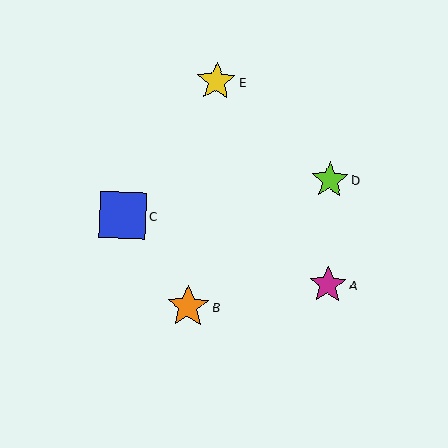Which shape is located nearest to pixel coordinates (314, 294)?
The magenta star (labeled A) at (328, 284) is nearest to that location.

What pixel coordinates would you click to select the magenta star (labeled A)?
Click at (328, 284) to select the magenta star A.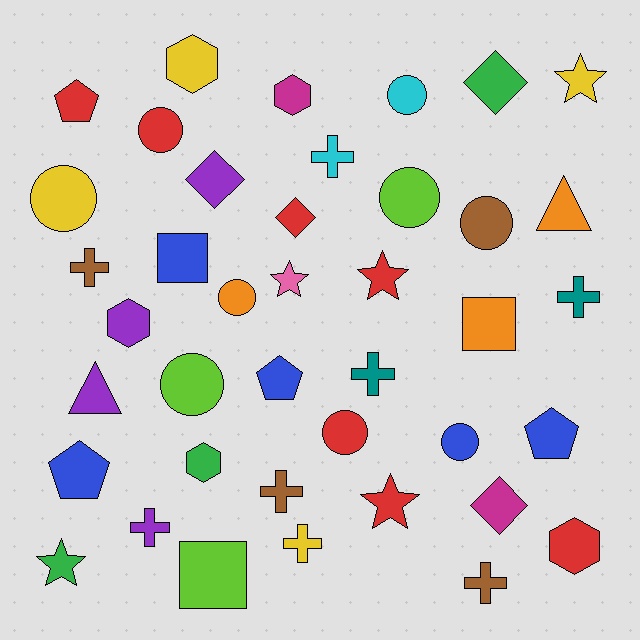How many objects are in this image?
There are 40 objects.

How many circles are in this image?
There are 9 circles.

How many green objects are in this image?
There are 3 green objects.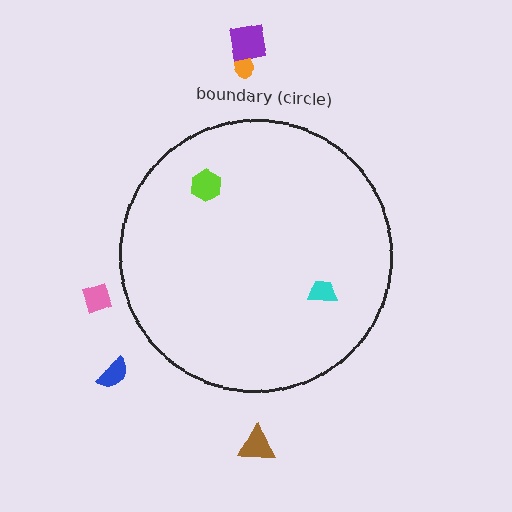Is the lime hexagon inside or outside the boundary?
Inside.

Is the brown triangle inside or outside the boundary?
Outside.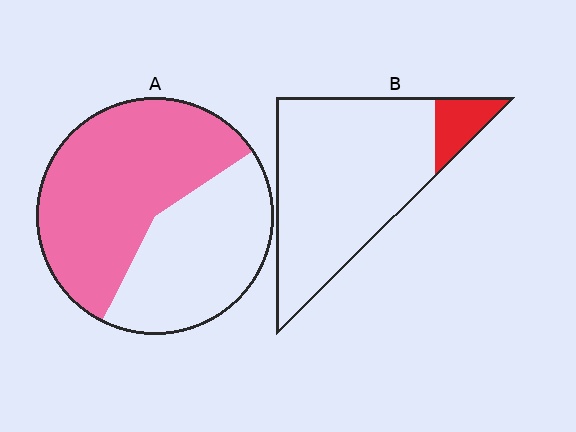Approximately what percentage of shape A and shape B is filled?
A is approximately 60% and B is approximately 10%.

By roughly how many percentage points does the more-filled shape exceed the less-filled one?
By roughly 45 percentage points (A over B).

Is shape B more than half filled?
No.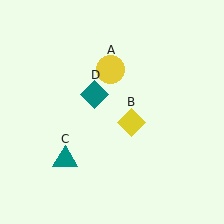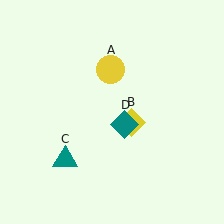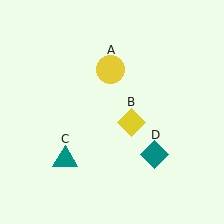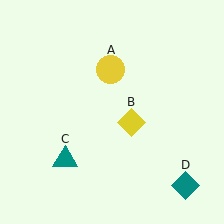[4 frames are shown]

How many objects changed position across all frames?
1 object changed position: teal diamond (object D).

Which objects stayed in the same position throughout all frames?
Yellow circle (object A) and yellow diamond (object B) and teal triangle (object C) remained stationary.